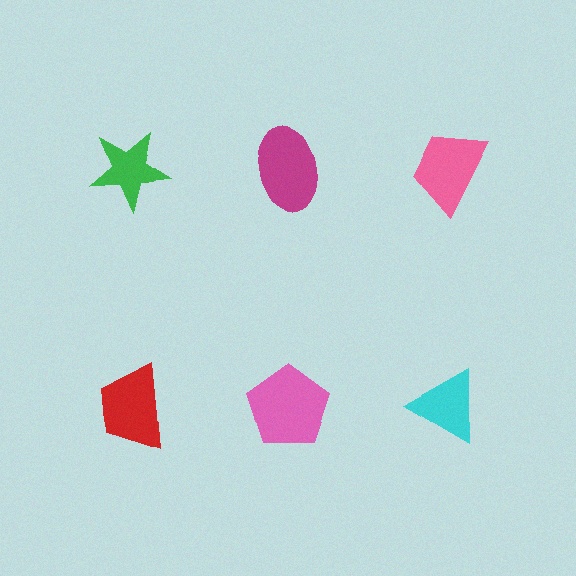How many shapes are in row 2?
3 shapes.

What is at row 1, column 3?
A pink trapezoid.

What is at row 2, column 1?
A red trapezoid.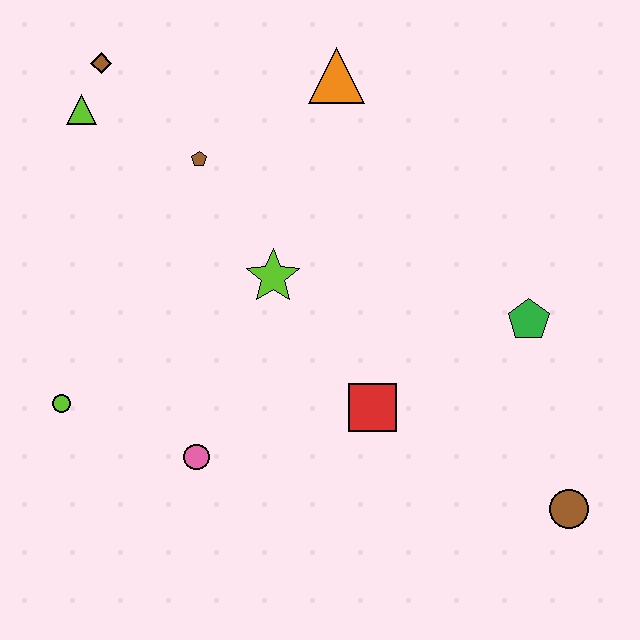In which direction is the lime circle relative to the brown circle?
The lime circle is to the left of the brown circle.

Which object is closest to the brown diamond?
The lime triangle is closest to the brown diamond.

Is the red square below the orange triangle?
Yes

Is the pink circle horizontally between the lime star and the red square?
No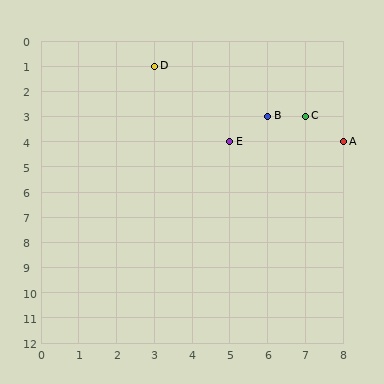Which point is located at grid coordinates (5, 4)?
Point E is at (5, 4).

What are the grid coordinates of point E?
Point E is at grid coordinates (5, 4).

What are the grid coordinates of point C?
Point C is at grid coordinates (7, 3).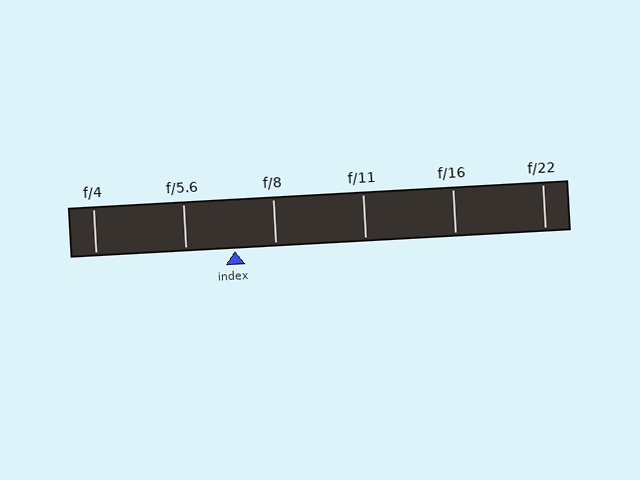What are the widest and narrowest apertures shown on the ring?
The widest aperture shown is f/4 and the narrowest is f/22.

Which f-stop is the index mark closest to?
The index mark is closest to f/8.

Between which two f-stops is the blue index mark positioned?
The index mark is between f/5.6 and f/8.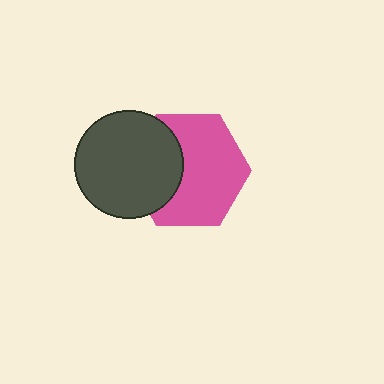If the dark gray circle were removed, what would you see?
You would see the complete pink hexagon.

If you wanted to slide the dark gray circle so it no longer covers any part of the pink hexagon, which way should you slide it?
Slide it left — that is the most direct way to separate the two shapes.